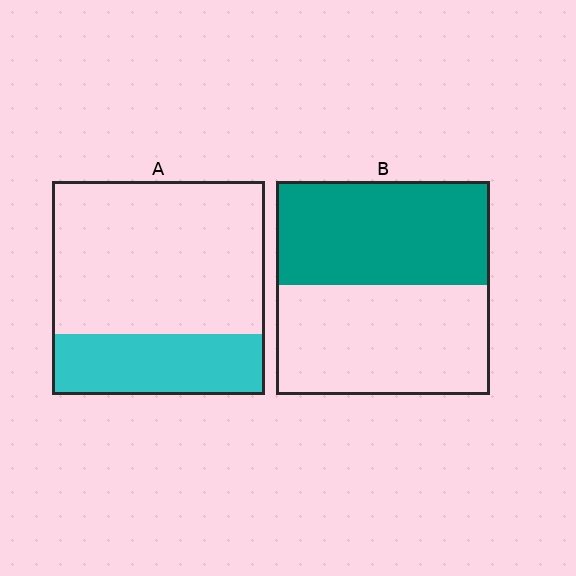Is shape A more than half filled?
No.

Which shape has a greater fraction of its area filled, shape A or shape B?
Shape B.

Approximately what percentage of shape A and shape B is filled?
A is approximately 30% and B is approximately 50%.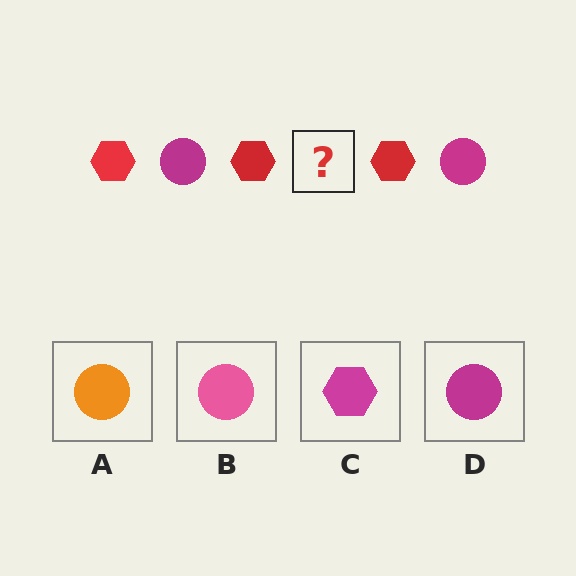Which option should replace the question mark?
Option D.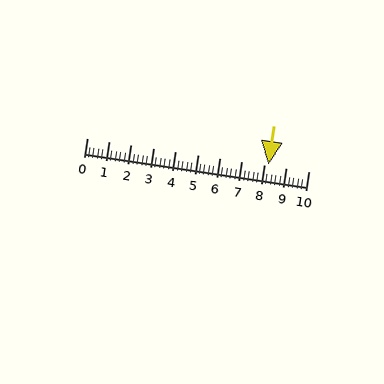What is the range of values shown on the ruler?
The ruler shows values from 0 to 10.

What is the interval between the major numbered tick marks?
The major tick marks are spaced 1 units apart.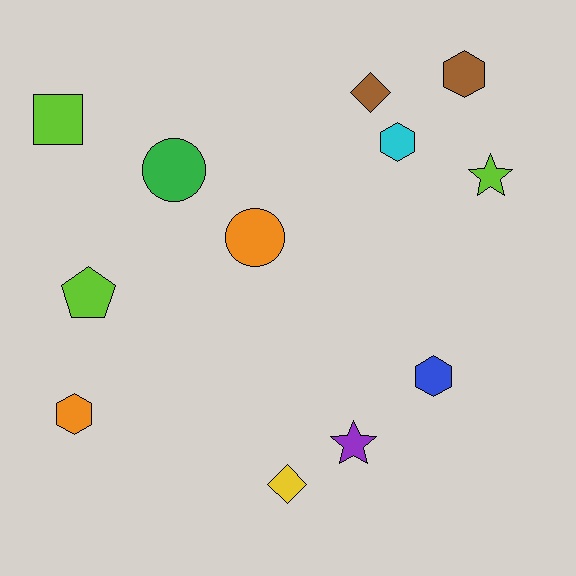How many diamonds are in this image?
There are 2 diamonds.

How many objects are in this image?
There are 12 objects.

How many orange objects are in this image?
There are 2 orange objects.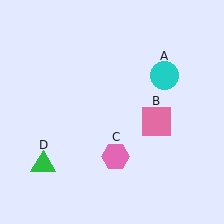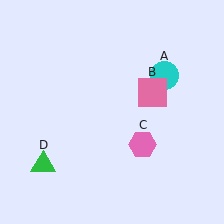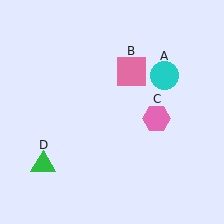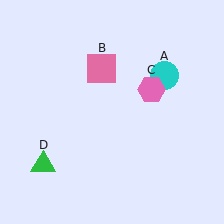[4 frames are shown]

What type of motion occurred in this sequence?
The pink square (object B), pink hexagon (object C) rotated counterclockwise around the center of the scene.